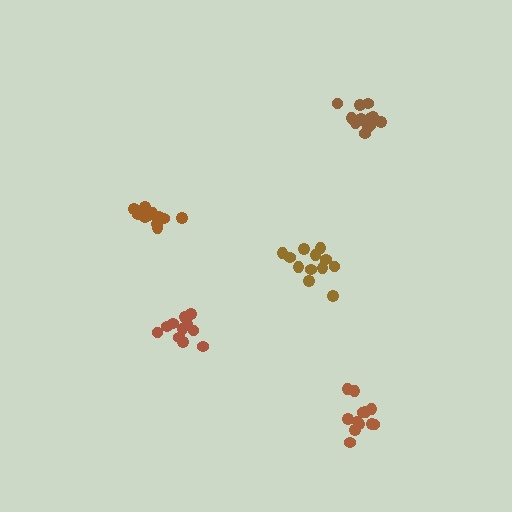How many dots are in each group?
Group 1: 11 dots, Group 2: 12 dots, Group 3: 14 dots, Group 4: 12 dots, Group 5: 12 dots (61 total).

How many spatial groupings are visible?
There are 5 spatial groupings.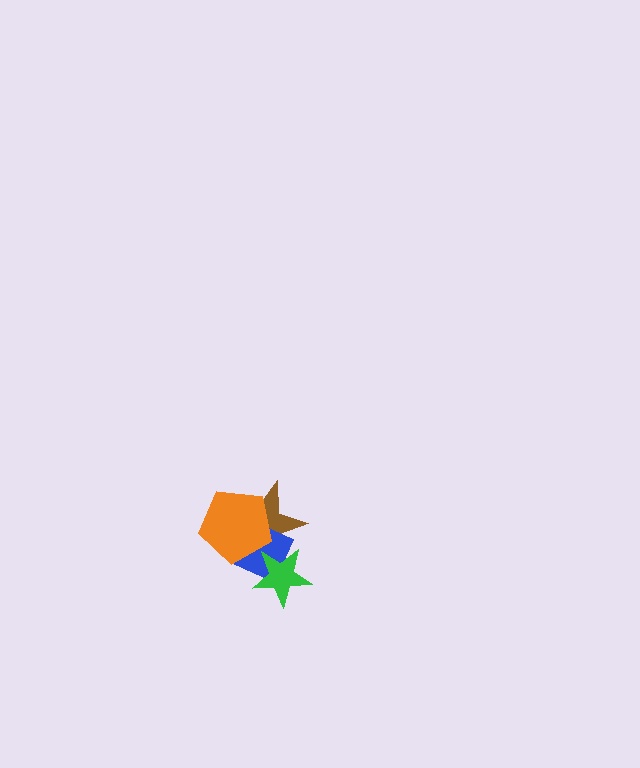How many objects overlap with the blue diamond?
3 objects overlap with the blue diamond.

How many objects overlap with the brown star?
3 objects overlap with the brown star.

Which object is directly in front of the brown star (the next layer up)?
The blue diamond is directly in front of the brown star.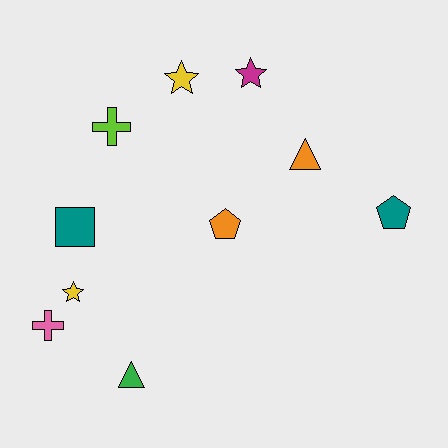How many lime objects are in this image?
There is 1 lime object.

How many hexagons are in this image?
There are no hexagons.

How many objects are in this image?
There are 10 objects.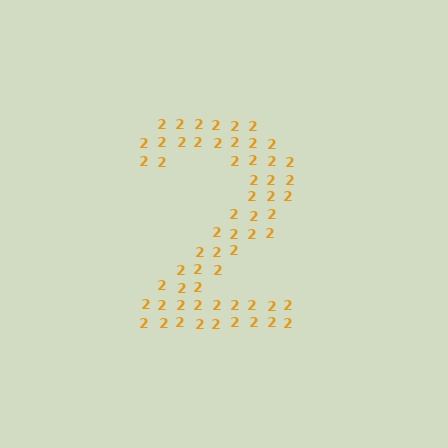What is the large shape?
The large shape is the digit 2.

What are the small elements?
The small elements are digit 2's.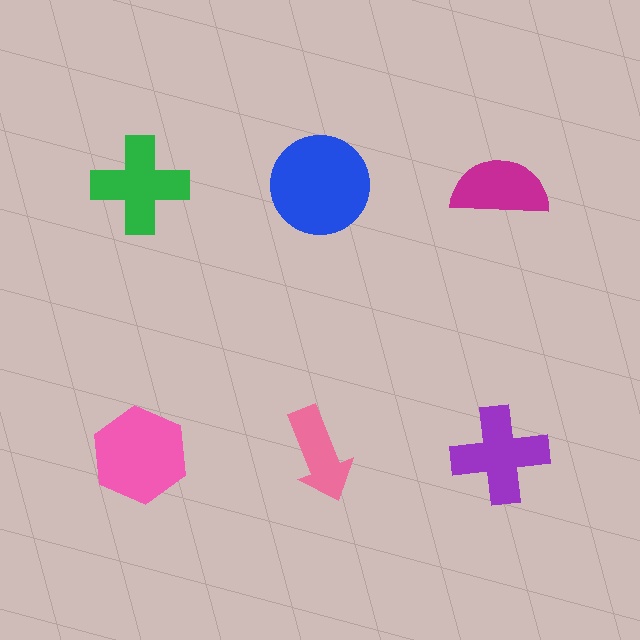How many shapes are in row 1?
3 shapes.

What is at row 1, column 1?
A green cross.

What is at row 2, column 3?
A purple cross.